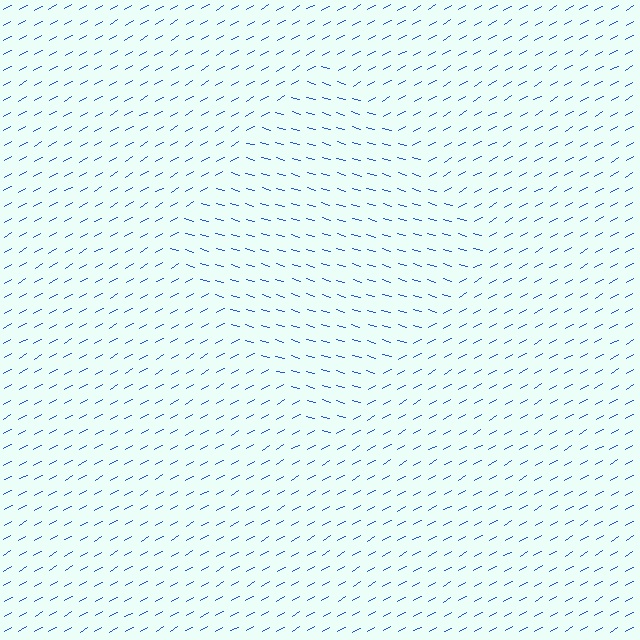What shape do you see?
I see a diamond.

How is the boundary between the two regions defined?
The boundary is defined purely by a change in line orientation (approximately 45 degrees difference). All lines are the same color and thickness.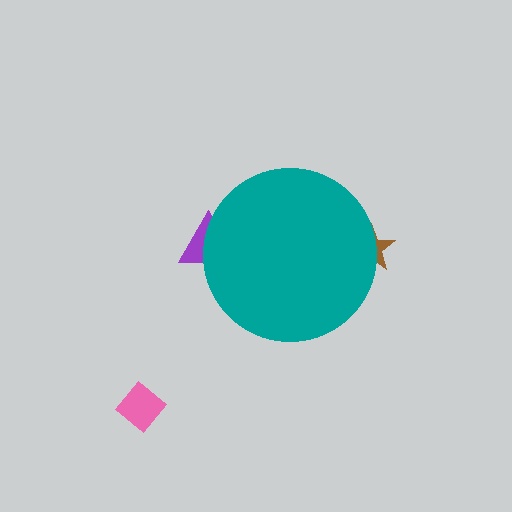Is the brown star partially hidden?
Yes, the brown star is partially hidden behind the teal circle.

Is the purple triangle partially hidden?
Yes, the purple triangle is partially hidden behind the teal circle.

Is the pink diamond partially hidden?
No, the pink diamond is fully visible.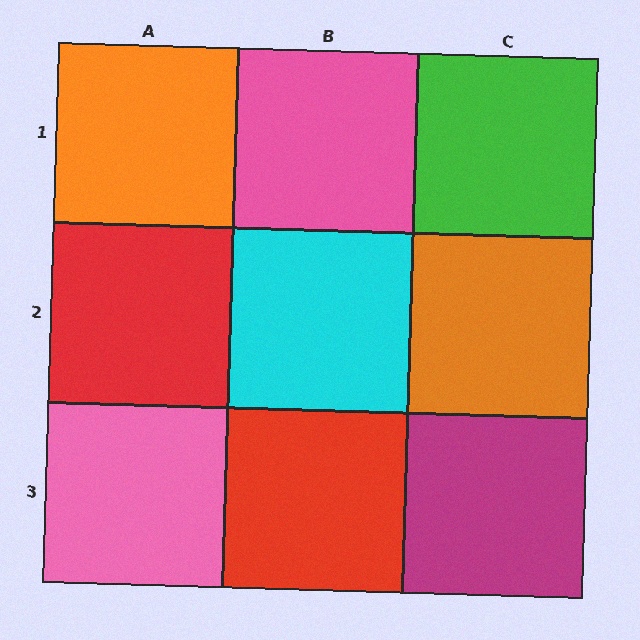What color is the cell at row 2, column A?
Red.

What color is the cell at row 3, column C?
Magenta.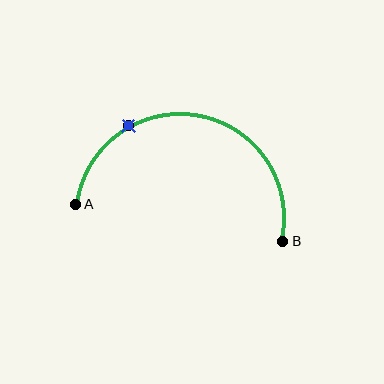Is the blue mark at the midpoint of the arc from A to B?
No. The blue mark lies on the arc but is closer to endpoint A. The arc midpoint would be at the point on the curve equidistant along the arc from both A and B.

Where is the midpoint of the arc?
The arc midpoint is the point on the curve farthest from the straight line joining A and B. It sits above that line.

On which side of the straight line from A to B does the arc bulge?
The arc bulges above the straight line connecting A and B.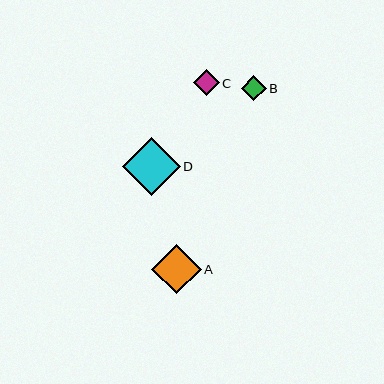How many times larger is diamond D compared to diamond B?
Diamond D is approximately 2.3 times the size of diamond B.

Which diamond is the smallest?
Diamond B is the smallest with a size of approximately 25 pixels.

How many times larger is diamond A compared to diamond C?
Diamond A is approximately 1.9 times the size of diamond C.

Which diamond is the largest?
Diamond D is the largest with a size of approximately 57 pixels.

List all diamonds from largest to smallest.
From largest to smallest: D, A, C, B.